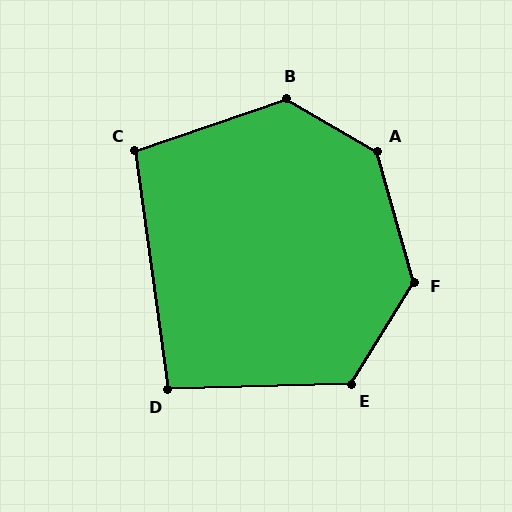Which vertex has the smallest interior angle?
D, at approximately 96 degrees.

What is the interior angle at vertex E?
Approximately 123 degrees (obtuse).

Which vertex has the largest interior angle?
A, at approximately 136 degrees.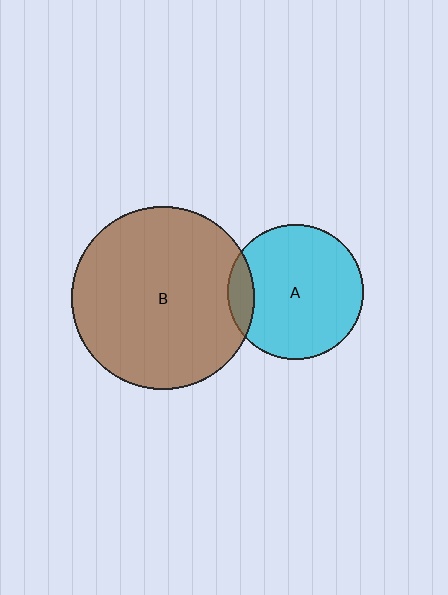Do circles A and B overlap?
Yes.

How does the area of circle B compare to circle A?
Approximately 1.8 times.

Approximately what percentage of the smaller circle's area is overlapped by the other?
Approximately 10%.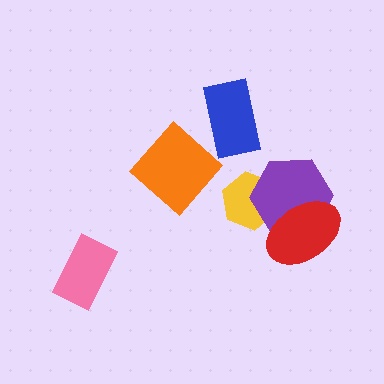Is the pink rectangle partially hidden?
No, no other shape covers it.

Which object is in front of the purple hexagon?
The red ellipse is in front of the purple hexagon.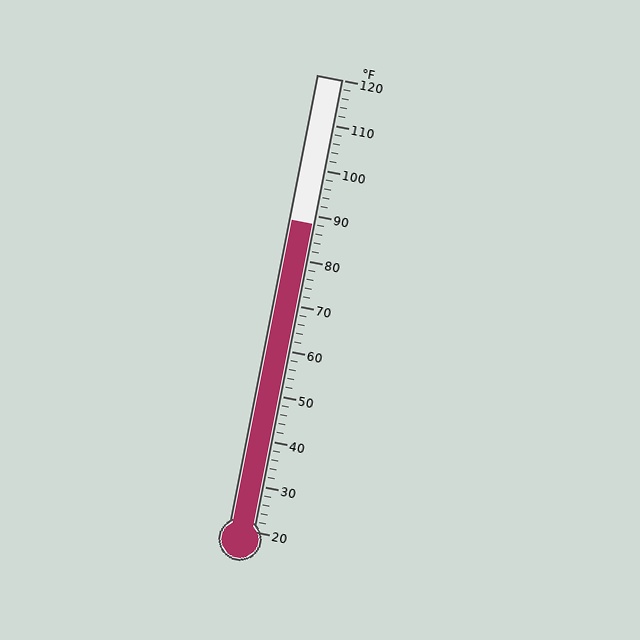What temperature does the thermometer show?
The thermometer shows approximately 88°F.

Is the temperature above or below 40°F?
The temperature is above 40°F.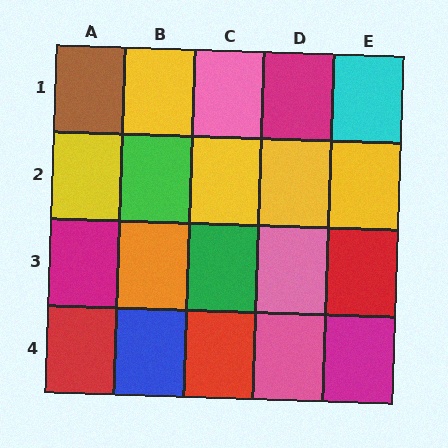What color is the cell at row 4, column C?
Red.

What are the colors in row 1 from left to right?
Brown, yellow, pink, magenta, cyan.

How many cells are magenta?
3 cells are magenta.